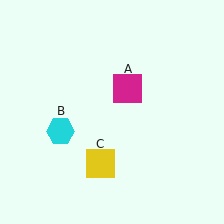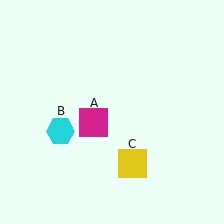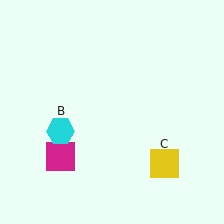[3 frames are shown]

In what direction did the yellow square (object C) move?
The yellow square (object C) moved right.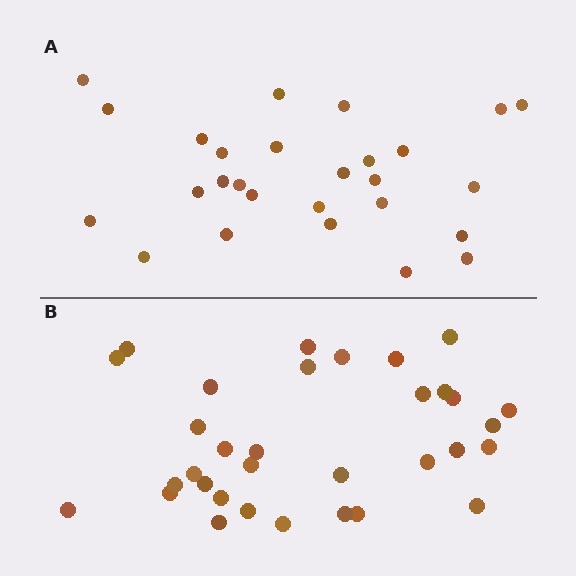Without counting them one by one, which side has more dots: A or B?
Region B (the bottom region) has more dots.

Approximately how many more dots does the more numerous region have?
Region B has about 6 more dots than region A.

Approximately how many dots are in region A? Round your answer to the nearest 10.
About 30 dots. (The exact count is 27, which rounds to 30.)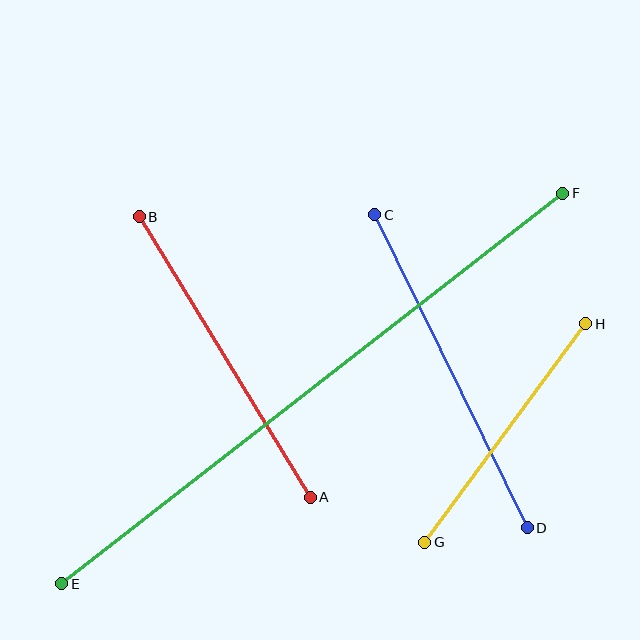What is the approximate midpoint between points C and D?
The midpoint is at approximately (451, 371) pixels.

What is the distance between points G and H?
The distance is approximately 271 pixels.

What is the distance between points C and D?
The distance is approximately 348 pixels.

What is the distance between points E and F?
The distance is approximately 635 pixels.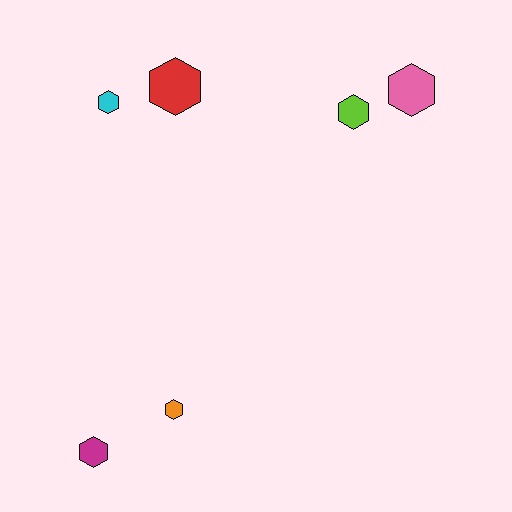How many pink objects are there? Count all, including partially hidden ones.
There is 1 pink object.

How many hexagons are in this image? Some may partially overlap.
There are 6 hexagons.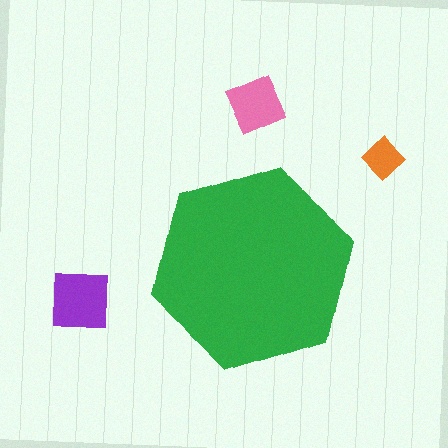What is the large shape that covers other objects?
A green hexagon.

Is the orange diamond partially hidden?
No, the orange diamond is fully visible.